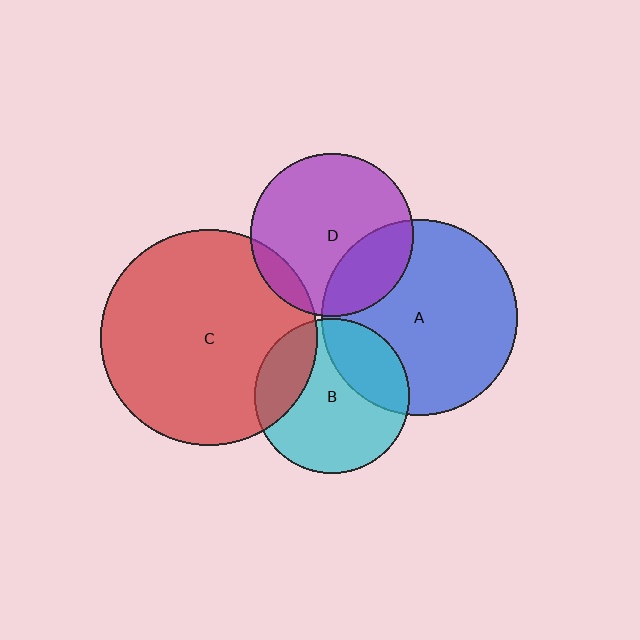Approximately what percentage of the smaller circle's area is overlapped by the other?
Approximately 10%.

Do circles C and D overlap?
Yes.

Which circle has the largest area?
Circle C (red).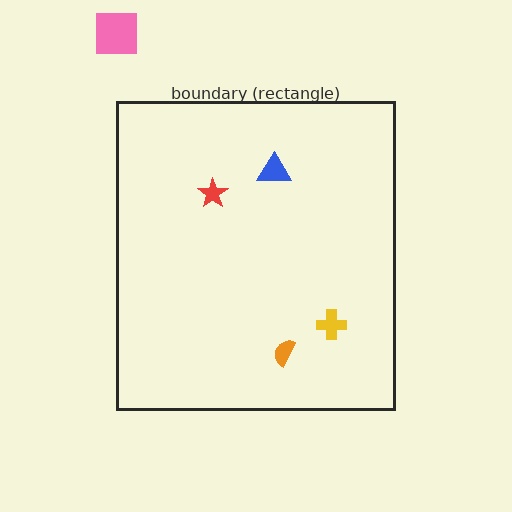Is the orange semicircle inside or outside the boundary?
Inside.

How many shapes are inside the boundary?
4 inside, 1 outside.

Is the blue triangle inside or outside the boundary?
Inside.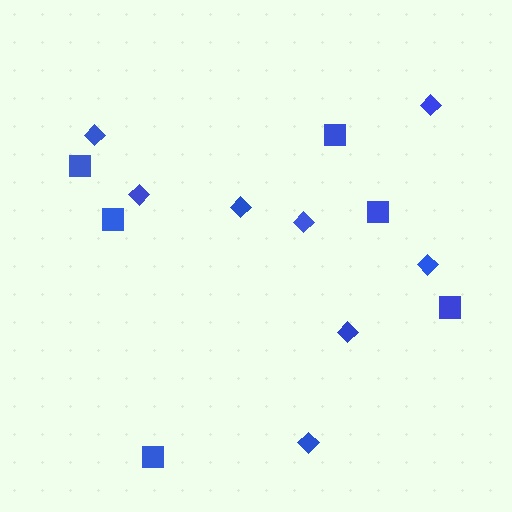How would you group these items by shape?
There are 2 groups: one group of diamonds (8) and one group of squares (6).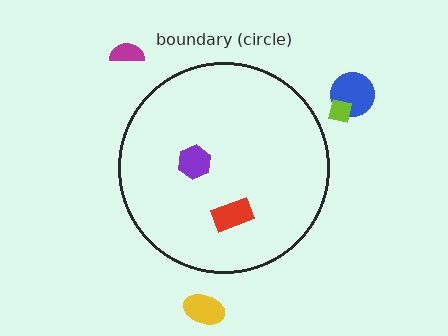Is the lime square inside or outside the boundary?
Outside.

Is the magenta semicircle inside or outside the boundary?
Outside.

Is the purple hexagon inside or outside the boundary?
Inside.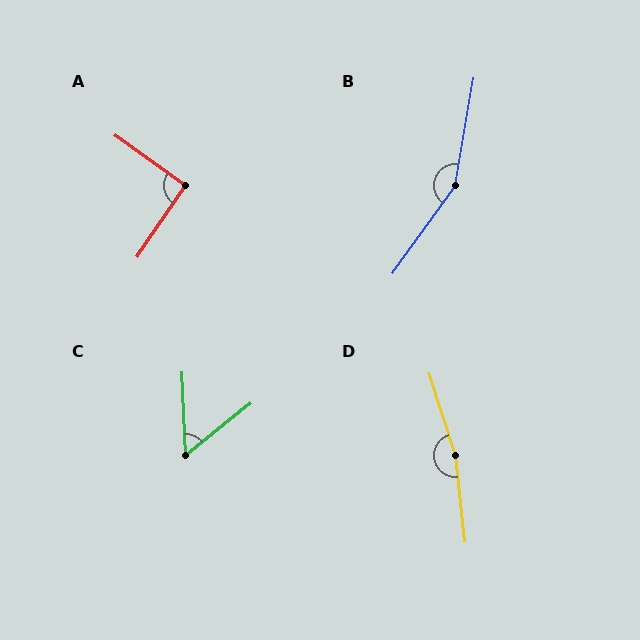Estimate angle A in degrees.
Approximately 92 degrees.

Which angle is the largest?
D, at approximately 169 degrees.